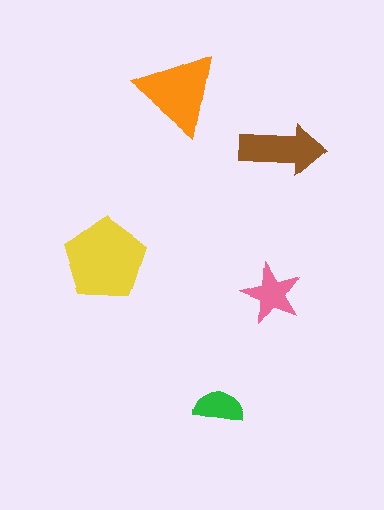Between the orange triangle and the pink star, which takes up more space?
The orange triangle.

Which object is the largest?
The yellow pentagon.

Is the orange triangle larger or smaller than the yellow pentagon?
Smaller.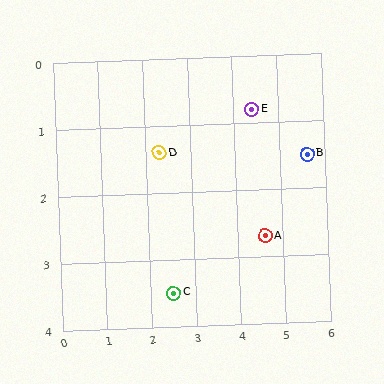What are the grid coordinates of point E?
Point E is at approximately (4.4, 0.8).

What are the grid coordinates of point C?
Point C is at approximately (2.5, 3.5).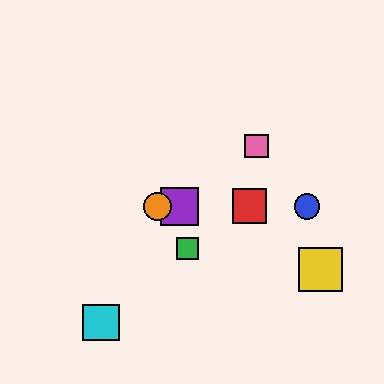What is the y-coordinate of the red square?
The red square is at y≈206.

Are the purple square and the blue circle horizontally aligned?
Yes, both are at y≈206.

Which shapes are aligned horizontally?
The red square, the blue circle, the purple square, the orange circle are aligned horizontally.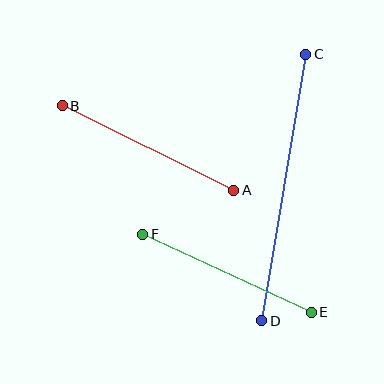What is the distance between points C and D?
The distance is approximately 270 pixels.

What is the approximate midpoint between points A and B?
The midpoint is at approximately (148, 148) pixels.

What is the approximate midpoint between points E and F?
The midpoint is at approximately (227, 273) pixels.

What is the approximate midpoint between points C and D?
The midpoint is at approximately (284, 187) pixels.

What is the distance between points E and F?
The distance is approximately 186 pixels.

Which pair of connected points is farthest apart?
Points C and D are farthest apart.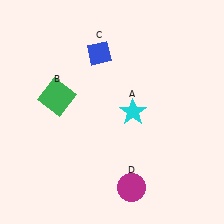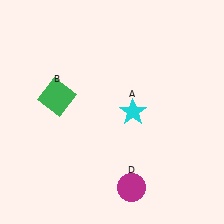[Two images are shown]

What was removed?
The blue diamond (C) was removed in Image 2.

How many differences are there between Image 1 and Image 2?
There is 1 difference between the two images.